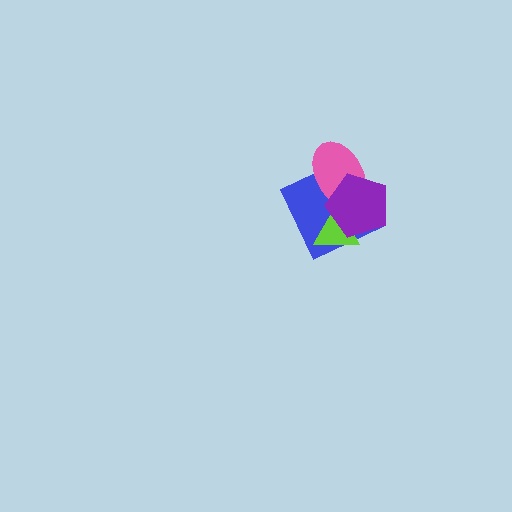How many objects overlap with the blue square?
3 objects overlap with the blue square.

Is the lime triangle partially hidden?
Yes, it is partially covered by another shape.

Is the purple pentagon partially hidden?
No, no other shape covers it.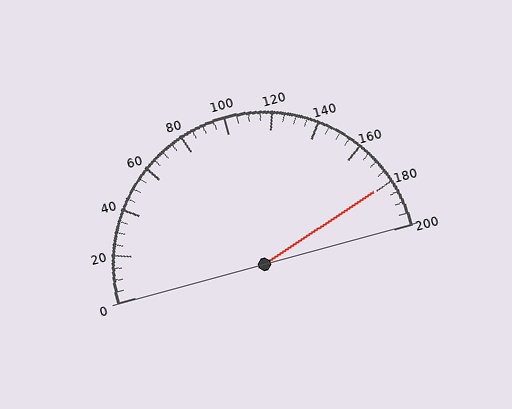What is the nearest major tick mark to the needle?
The nearest major tick mark is 180.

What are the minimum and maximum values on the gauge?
The gauge ranges from 0 to 200.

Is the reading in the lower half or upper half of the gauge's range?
The reading is in the upper half of the range (0 to 200).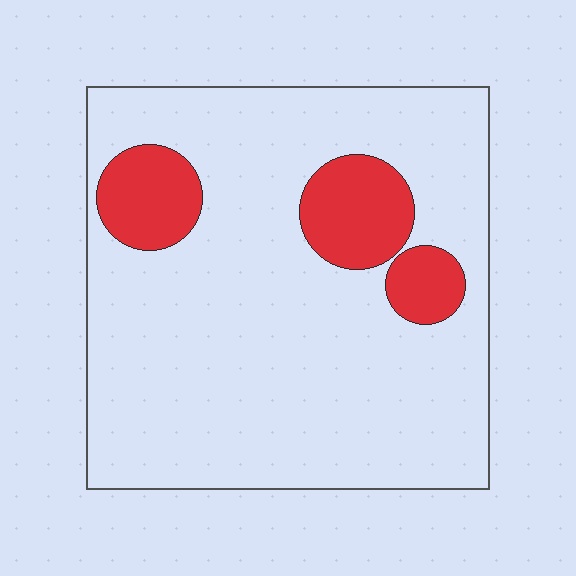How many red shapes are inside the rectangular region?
3.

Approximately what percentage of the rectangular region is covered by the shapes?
Approximately 15%.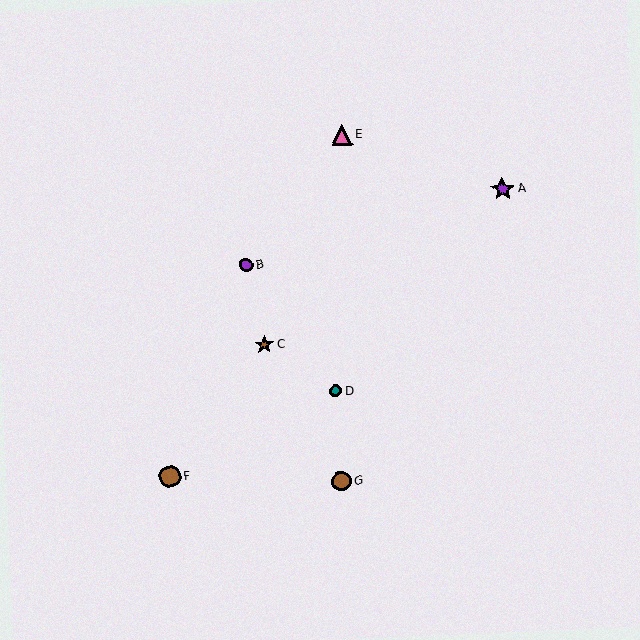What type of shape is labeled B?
Shape B is a purple circle.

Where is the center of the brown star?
The center of the brown star is at (264, 345).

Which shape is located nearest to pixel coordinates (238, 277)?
The purple circle (labeled B) at (246, 265) is nearest to that location.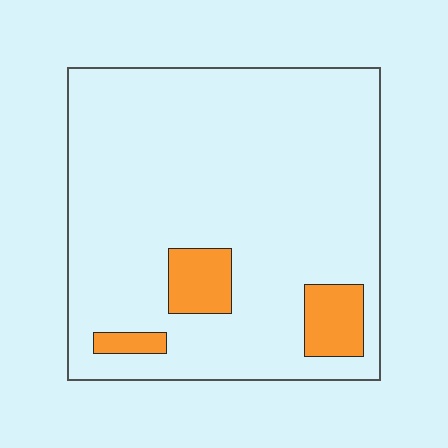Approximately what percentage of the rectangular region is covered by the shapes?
Approximately 10%.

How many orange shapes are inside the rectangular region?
3.